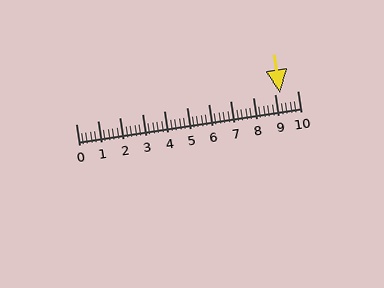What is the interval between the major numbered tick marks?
The major tick marks are spaced 1 units apart.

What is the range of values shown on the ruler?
The ruler shows values from 0 to 10.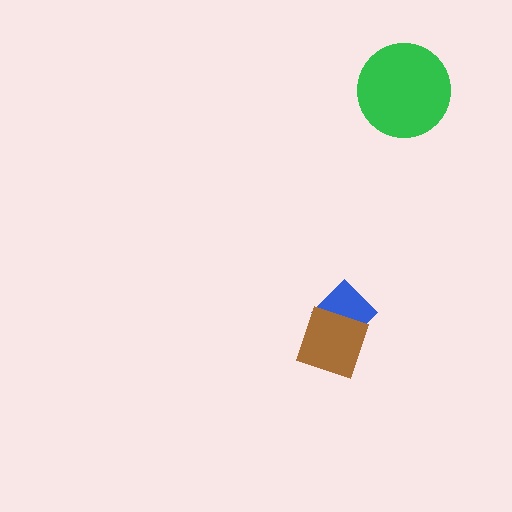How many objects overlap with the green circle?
0 objects overlap with the green circle.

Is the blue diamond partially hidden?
Yes, it is partially covered by another shape.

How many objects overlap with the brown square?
1 object overlaps with the brown square.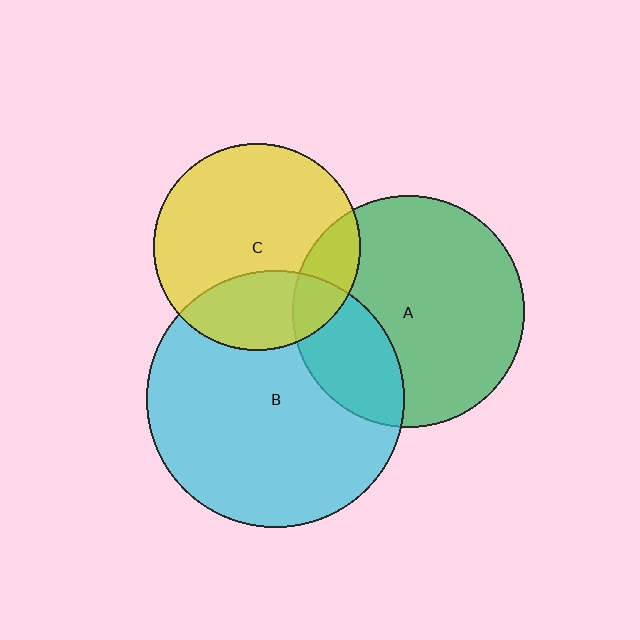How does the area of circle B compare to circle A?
Approximately 1.2 times.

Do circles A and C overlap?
Yes.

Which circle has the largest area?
Circle B (cyan).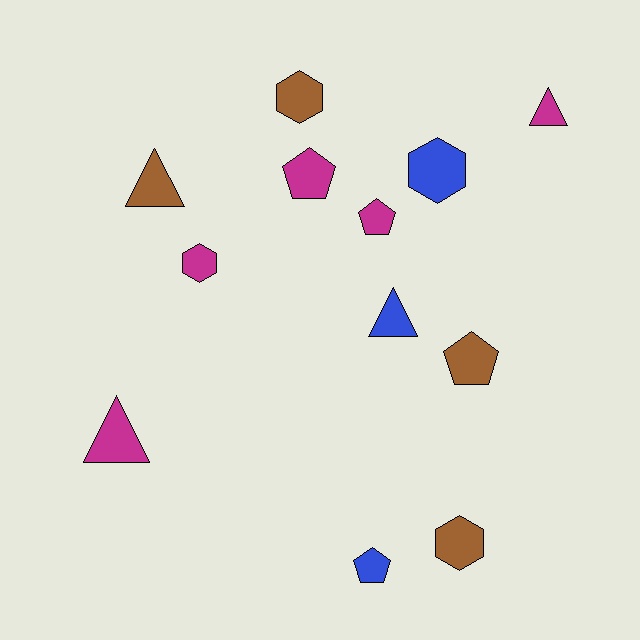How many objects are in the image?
There are 12 objects.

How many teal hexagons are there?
There are no teal hexagons.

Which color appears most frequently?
Magenta, with 5 objects.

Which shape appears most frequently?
Pentagon, with 4 objects.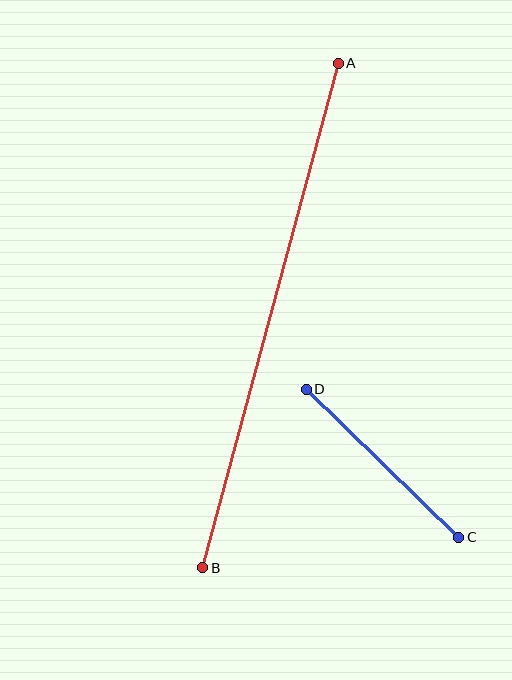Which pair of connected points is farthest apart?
Points A and B are farthest apart.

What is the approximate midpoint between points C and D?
The midpoint is at approximately (382, 463) pixels.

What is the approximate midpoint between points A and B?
The midpoint is at approximately (270, 316) pixels.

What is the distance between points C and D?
The distance is approximately 213 pixels.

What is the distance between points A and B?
The distance is approximately 523 pixels.